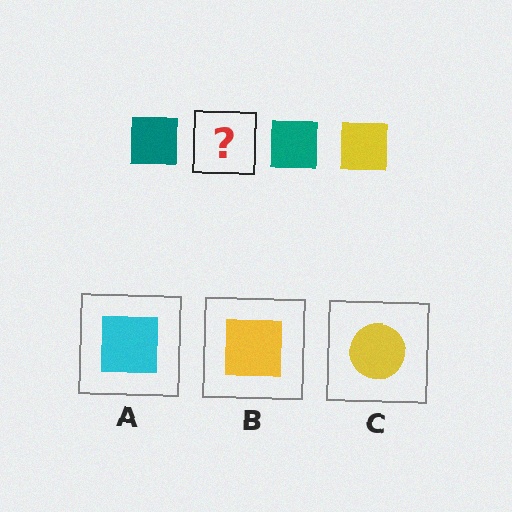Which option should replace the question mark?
Option B.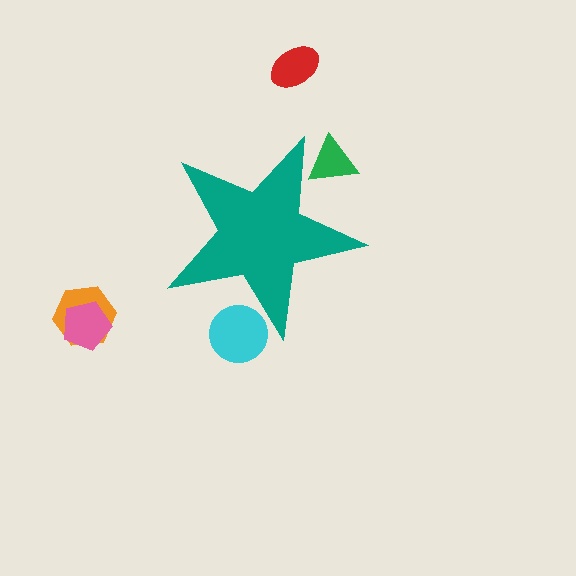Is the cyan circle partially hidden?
Yes, the cyan circle is partially hidden behind the teal star.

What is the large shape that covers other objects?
A teal star.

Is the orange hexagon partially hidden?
No, the orange hexagon is fully visible.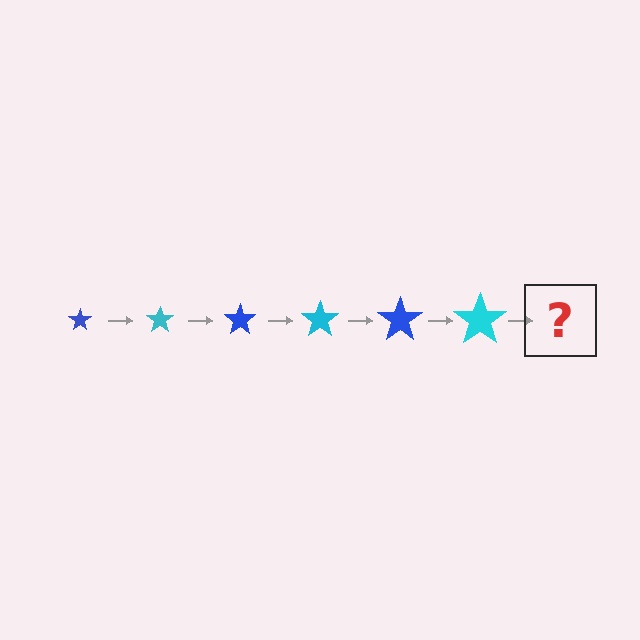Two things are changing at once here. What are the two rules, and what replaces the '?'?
The two rules are that the star grows larger each step and the color cycles through blue and cyan. The '?' should be a blue star, larger than the previous one.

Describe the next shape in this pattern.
It should be a blue star, larger than the previous one.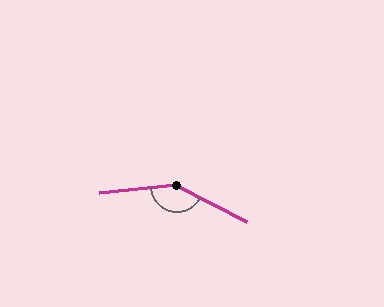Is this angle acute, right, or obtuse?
It is obtuse.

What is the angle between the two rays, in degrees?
Approximately 147 degrees.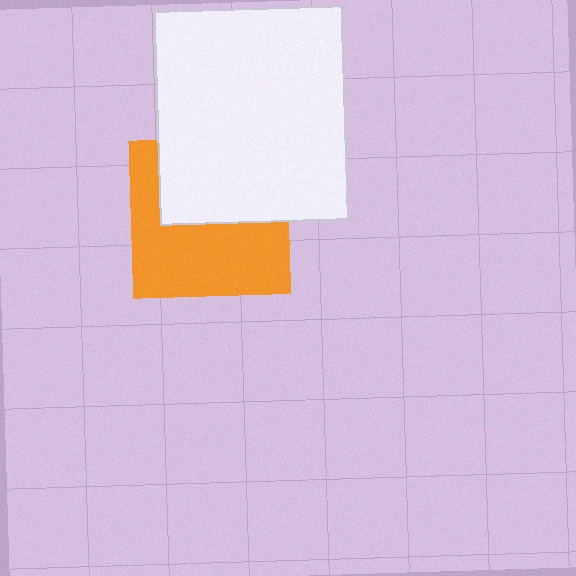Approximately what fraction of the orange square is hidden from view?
Roughly 45% of the orange square is hidden behind the white rectangle.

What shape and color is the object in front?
The object in front is a white rectangle.